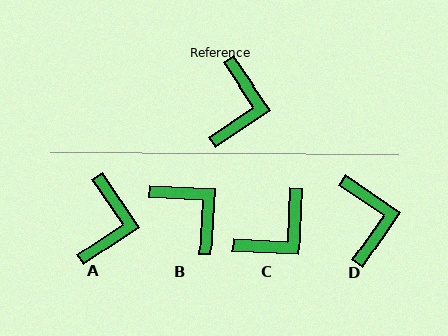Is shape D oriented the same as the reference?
No, it is off by about 21 degrees.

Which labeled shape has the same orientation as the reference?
A.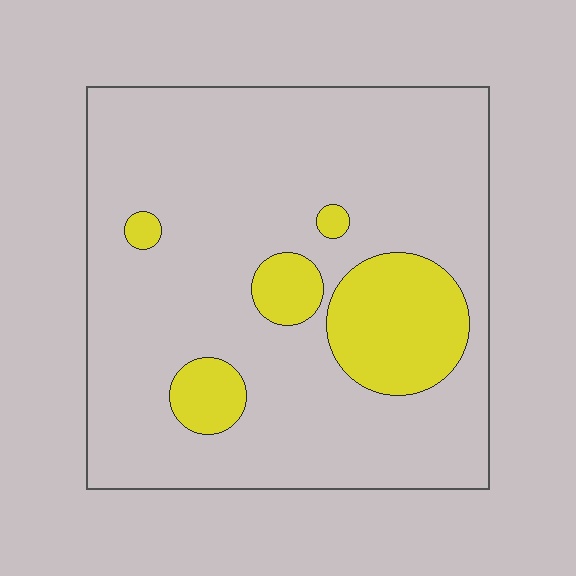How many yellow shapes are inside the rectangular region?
5.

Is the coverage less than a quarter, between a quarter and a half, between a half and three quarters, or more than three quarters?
Less than a quarter.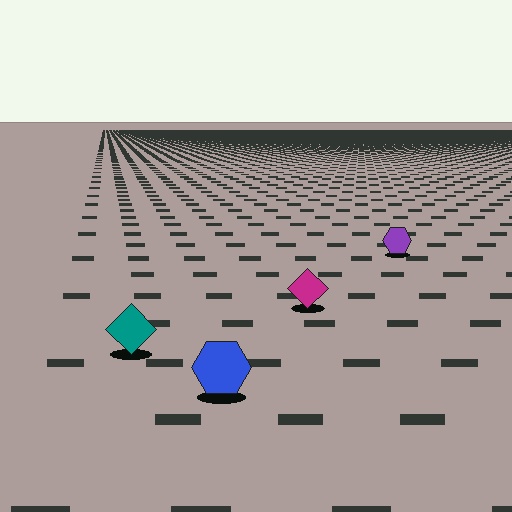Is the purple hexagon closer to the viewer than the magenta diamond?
No. The magenta diamond is closer — you can tell from the texture gradient: the ground texture is coarser near it.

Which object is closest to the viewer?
The blue hexagon is closest. The texture marks near it are larger and more spread out.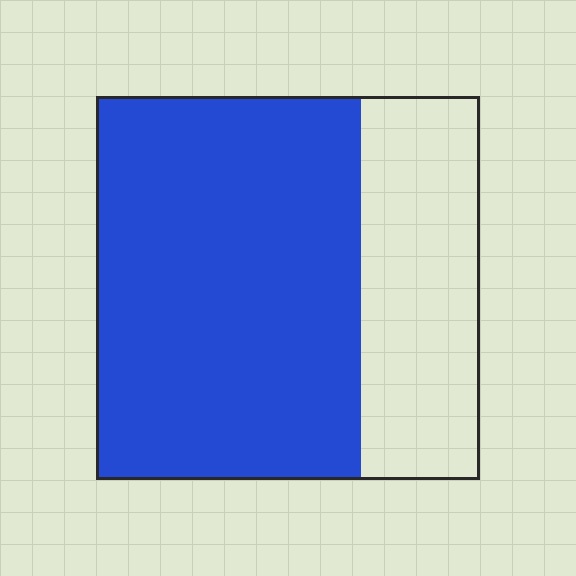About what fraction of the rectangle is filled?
About two thirds (2/3).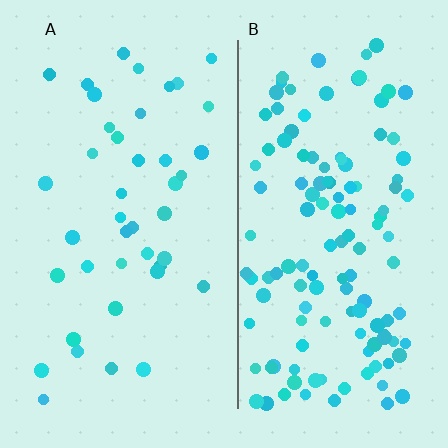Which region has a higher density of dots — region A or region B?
B (the right).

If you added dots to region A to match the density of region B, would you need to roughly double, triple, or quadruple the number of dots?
Approximately triple.